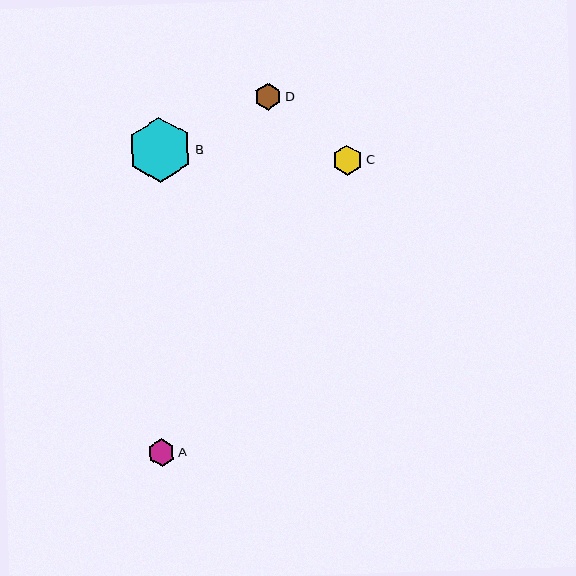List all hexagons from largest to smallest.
From largest to smallest: B, C, A, D.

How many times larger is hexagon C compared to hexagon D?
Hexagon C is approximately 1.1 times the size of hexagon D.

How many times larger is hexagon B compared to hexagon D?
Hexagon B is approximately 2.4 times the size of hexagon D.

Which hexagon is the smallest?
Hexagon D is the smallest with a size of approximately 27 pixels.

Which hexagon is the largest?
Hexagon B is the largest with a size of approximately 65 pixels.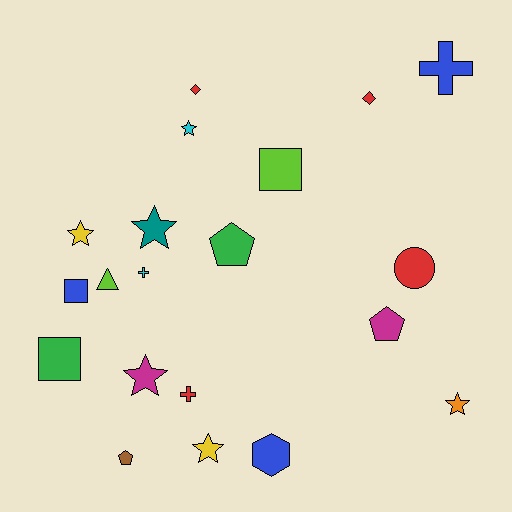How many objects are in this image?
There are 20 objects.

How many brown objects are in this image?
There is 1 brown object.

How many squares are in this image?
There are 3 squares.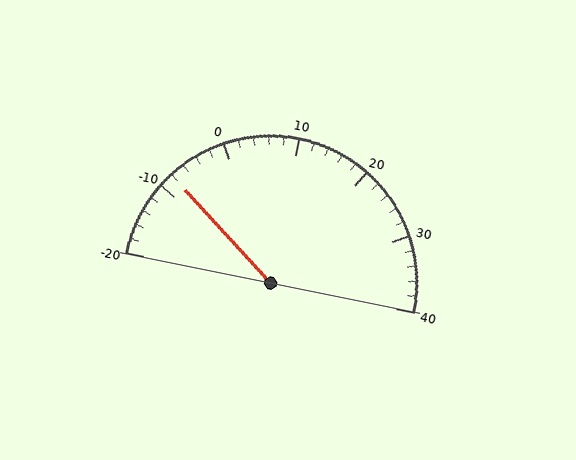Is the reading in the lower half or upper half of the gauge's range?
The reading is in the lower half of the range (-20 to 40).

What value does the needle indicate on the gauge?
The needle indicates approximately -8.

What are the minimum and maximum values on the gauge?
The gauge ranges from -20 to 40.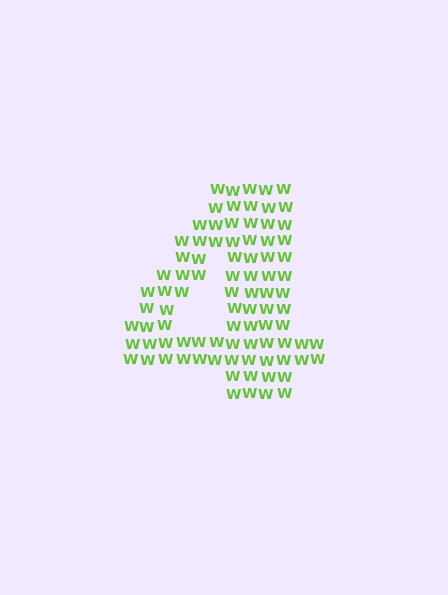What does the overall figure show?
The overall figure shows the digit 4.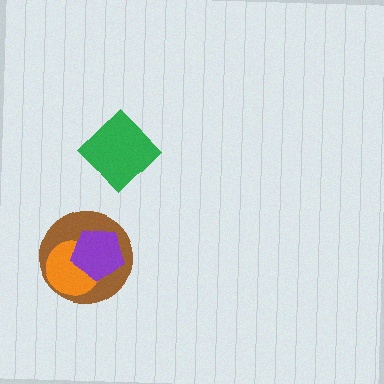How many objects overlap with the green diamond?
0 objects overlap with the green diamond.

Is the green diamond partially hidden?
No, no other shape covers it.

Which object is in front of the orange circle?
The purple pentagon is in front of the orange circle.